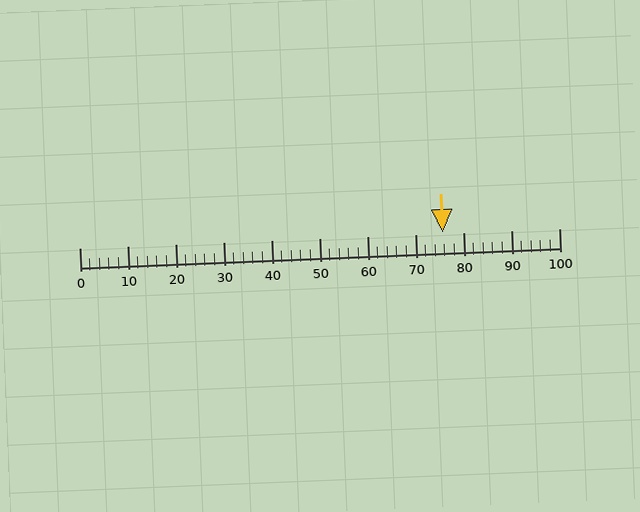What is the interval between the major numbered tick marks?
The major tick marks are spaced 10 units apart.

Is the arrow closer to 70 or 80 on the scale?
The arrow is closer to 80.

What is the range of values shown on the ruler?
The ruler shows values from 0 to 100.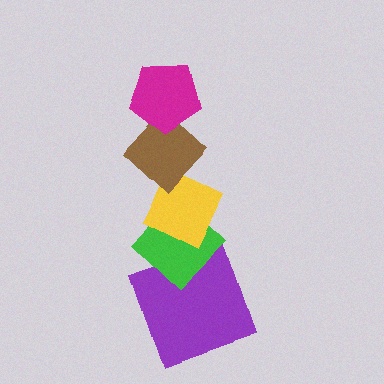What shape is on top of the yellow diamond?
The brown diamond is on top of the yellow diamond.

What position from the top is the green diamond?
The green diamond is 4th from the top.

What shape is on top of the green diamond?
The yellow diamond is on top of the green diamond.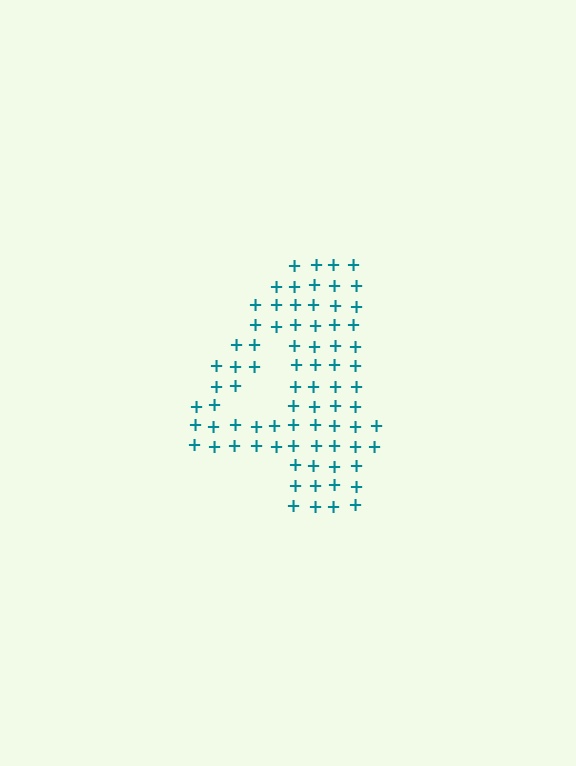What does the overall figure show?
The overall figure shows the digit 4.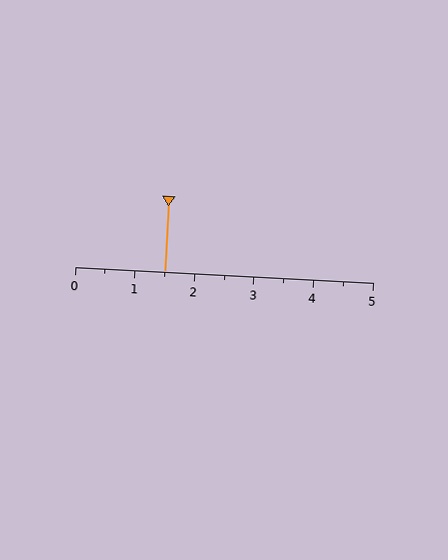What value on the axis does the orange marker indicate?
The marker indicates approximately 1.5.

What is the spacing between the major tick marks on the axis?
The major ticks are spaced 1 apart.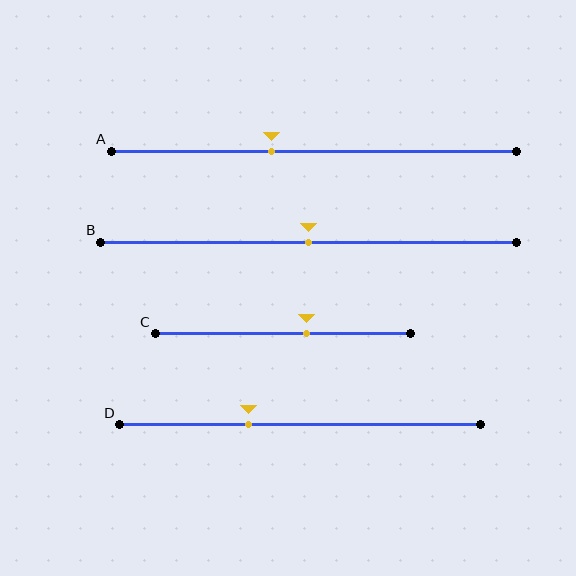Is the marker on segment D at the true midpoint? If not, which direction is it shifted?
No, the marker on segment D is shifted to the left by about 14% of the segment length.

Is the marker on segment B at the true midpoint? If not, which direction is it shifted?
Yes, the marker on segment B is at the true midpoint.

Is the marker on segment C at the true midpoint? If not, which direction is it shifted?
No, the marker on segment C is shifted to the right by about 9% of the segment length.